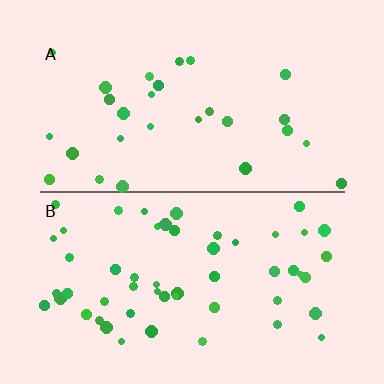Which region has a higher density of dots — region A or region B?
B (the bottom).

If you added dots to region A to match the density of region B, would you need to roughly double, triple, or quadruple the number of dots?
Approximately double.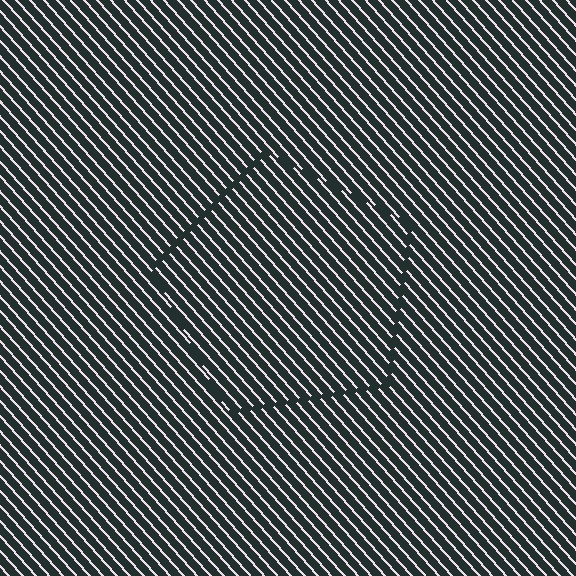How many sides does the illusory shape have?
5 sides — the line-ends trace a pentagon.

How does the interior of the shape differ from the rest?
The interior of the shape contains the same grating, shifted by half a period — the contour is defined by the phase discontinuity where line-ends from the inner and outer gratings abut.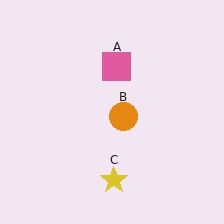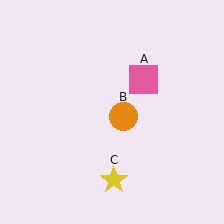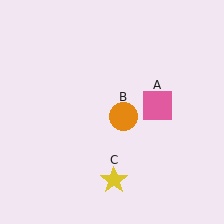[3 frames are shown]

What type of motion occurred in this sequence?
The pink square (object A) rotated clockwise around the center of the scene.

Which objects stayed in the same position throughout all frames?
Orange circle (object B) and yellow star (object C) remained stationary.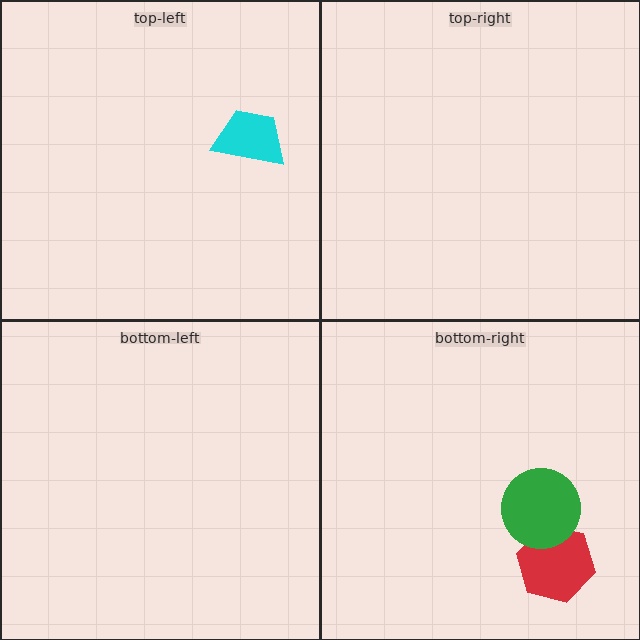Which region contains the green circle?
The bottom-right region.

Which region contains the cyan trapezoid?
The top-left region.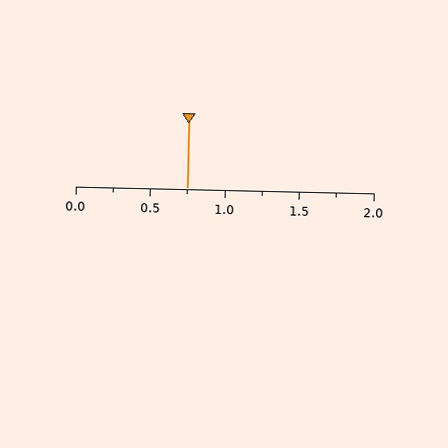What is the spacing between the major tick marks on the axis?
The major ticks are spaced 0.5 apart.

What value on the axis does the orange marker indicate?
The marker indicates approximately 0.75.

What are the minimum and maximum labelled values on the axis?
The axis runs from 0.0 to 2.0.